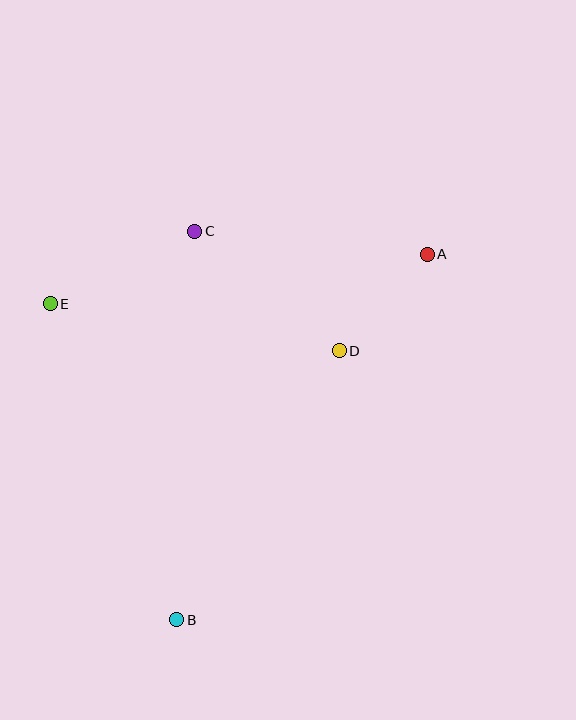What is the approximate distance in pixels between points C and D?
The distance between C and D is approximately 187 pixels.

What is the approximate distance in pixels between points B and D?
The distance between B and D is approximately 314 pixels.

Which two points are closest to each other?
Points A and D are closest to each other.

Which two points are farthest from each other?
Points A and B are farthest from each other.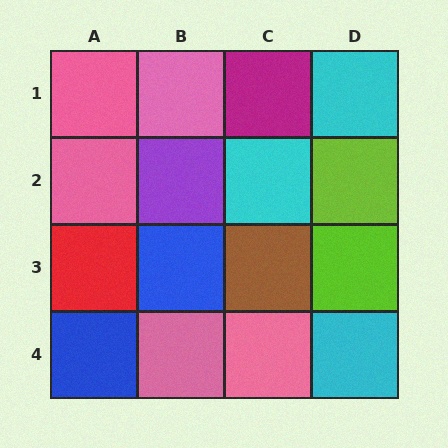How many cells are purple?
1 cell is purple.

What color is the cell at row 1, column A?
Pink.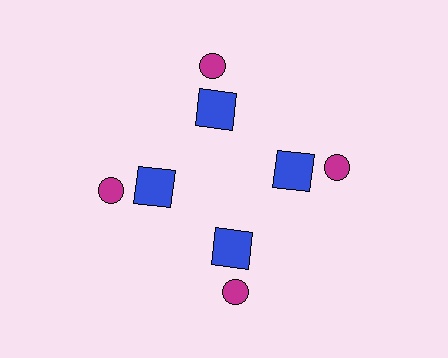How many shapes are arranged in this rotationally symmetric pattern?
There are 8 shapes, arranged in 4 groups of 2.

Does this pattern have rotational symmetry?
Yes, this pattern has 4-fold rotational symmetry. It looks the same after rotating 90 degrees around the center.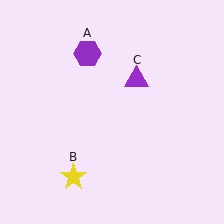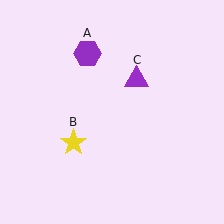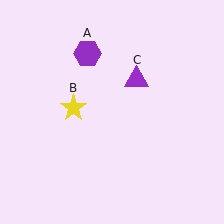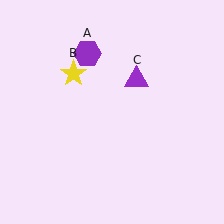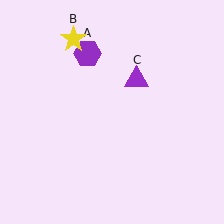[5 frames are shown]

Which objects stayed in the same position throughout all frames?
Purple hexagon (object A) and purple triangle (object C) remained stationary.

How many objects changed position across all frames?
1 object changed position: yellow star (object B).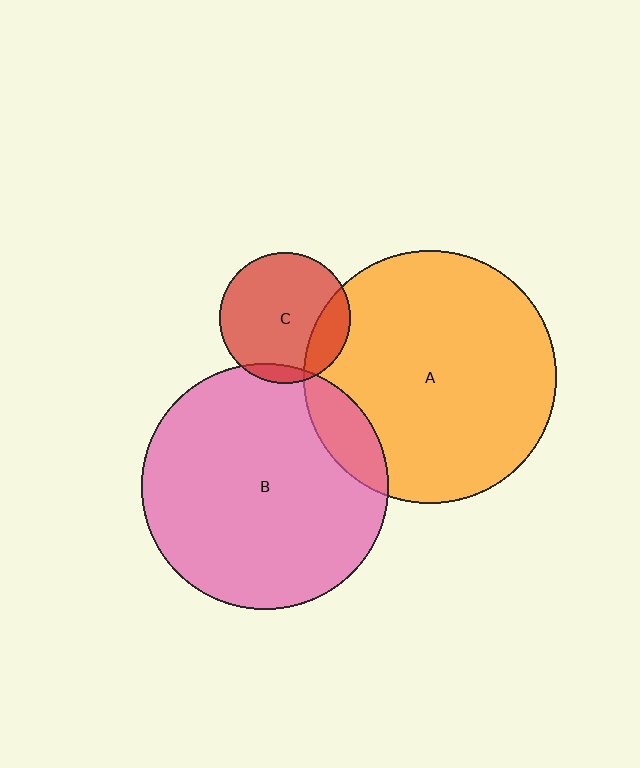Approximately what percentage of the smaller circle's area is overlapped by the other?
Approximately 10%.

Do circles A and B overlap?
Yes.